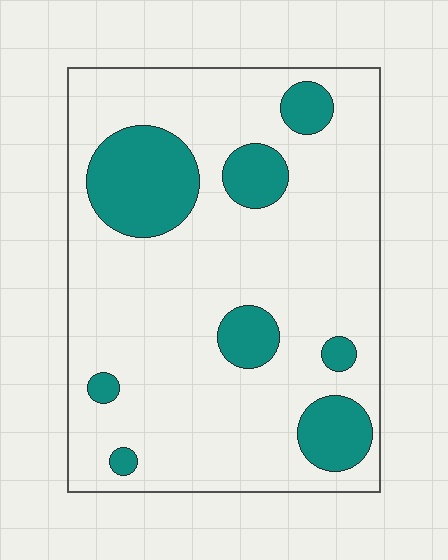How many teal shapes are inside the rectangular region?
8.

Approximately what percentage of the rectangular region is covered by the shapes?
Approximately 20%.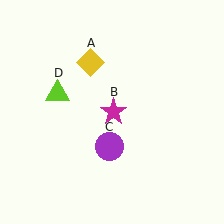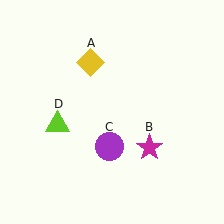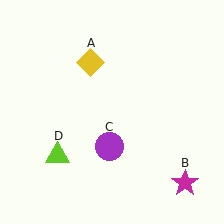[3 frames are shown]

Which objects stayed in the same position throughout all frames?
Yellow diamond (object A) and purple circle (object C) remained stationary.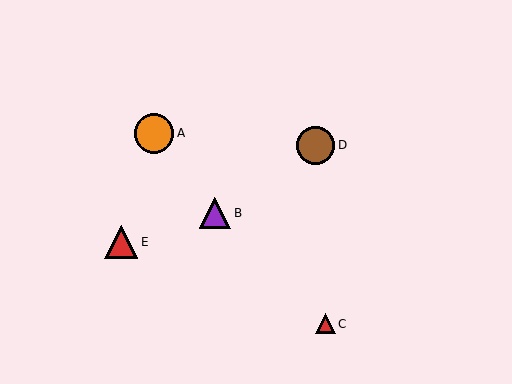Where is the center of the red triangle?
The center of the red triangle is at (121, 242).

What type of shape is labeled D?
Shape D is a brown circle.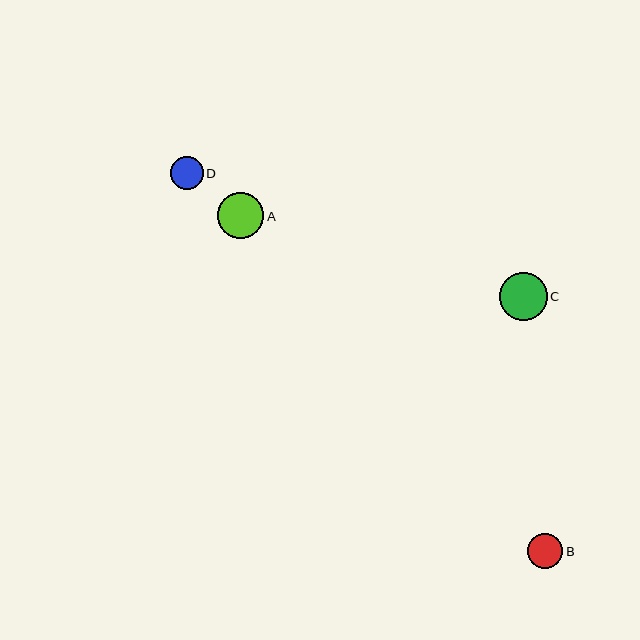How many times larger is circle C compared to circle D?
Circle C is approximately 1.4 times the size of circle D.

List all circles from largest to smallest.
From largest to smallest: C, A, B, D.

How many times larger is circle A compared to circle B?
Circle A is approximately 1.3 times the size of circle B.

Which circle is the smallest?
Circle D is the smallest with a size of approximately 33 pixels.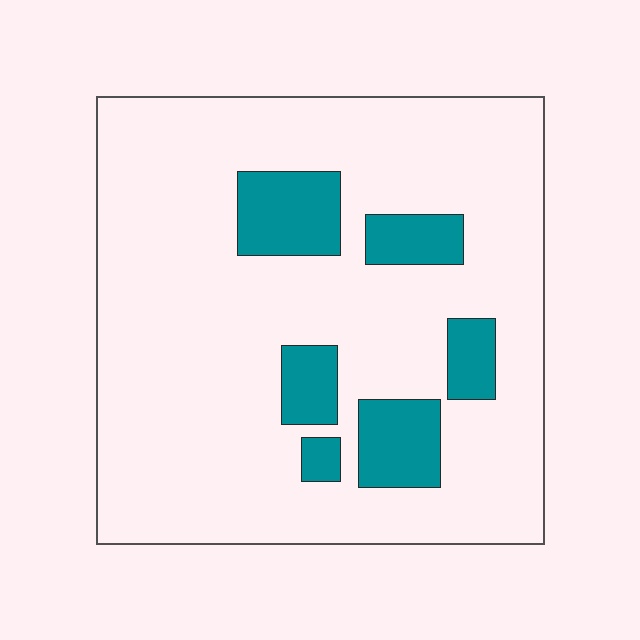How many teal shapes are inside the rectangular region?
6.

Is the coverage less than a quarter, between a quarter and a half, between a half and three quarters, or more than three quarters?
Less than a quarter.